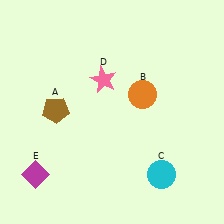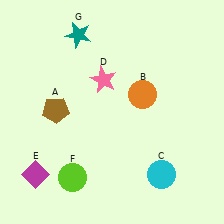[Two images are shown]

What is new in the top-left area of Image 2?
A teal star (G) was added in the top-left area of Image 2.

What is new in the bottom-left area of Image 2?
A lime circle (F) was added in the bottom-left area of Image 2.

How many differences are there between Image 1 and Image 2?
There are 2 differences between the two images.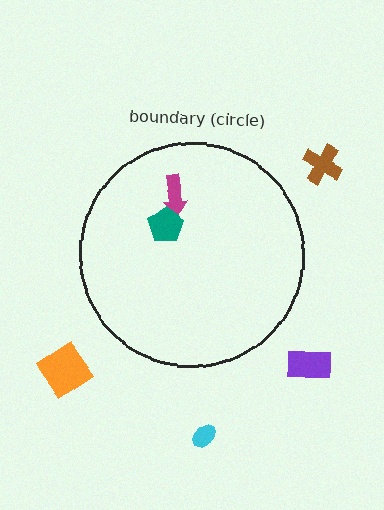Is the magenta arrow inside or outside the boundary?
Inside.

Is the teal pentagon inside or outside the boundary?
Inside.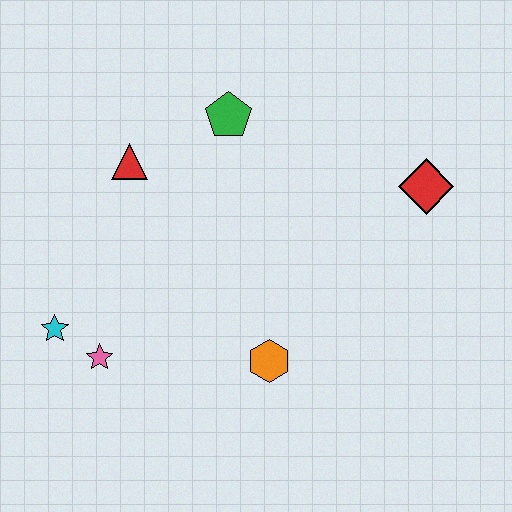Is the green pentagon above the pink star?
Yes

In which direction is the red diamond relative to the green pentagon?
The red diamond is to the right of the green pentagon.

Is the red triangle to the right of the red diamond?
No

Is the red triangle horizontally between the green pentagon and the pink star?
Yes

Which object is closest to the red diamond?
The green pentagon is closest to the red diamond.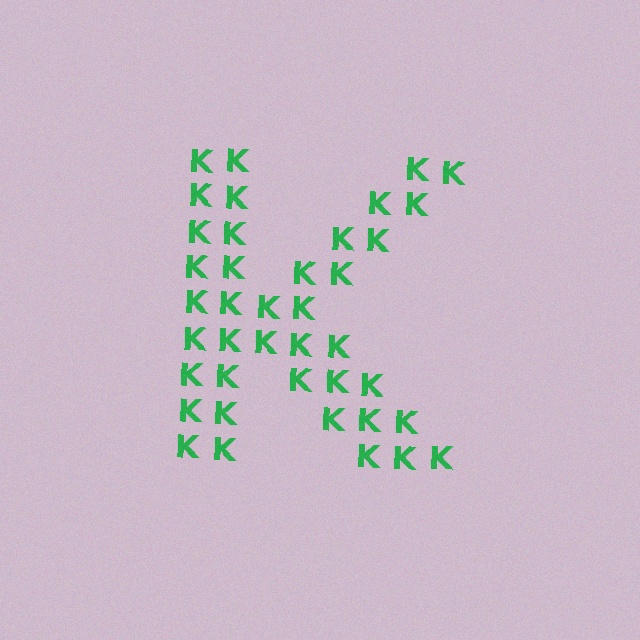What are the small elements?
The small elements are letter K's.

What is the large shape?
The large shape is the letter K.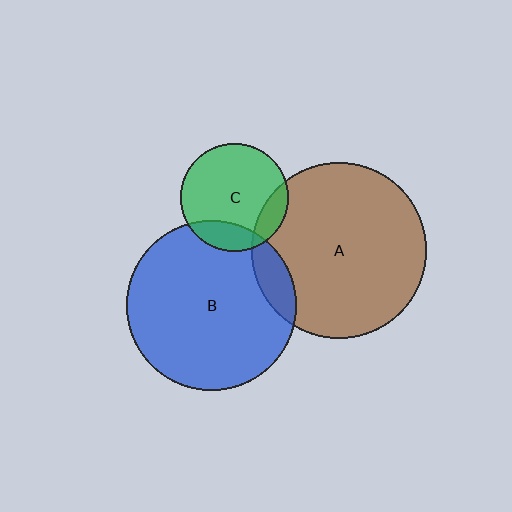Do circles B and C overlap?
Yes.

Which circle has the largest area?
Circle A (brown).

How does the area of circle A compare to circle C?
Approximately 2.6 times.